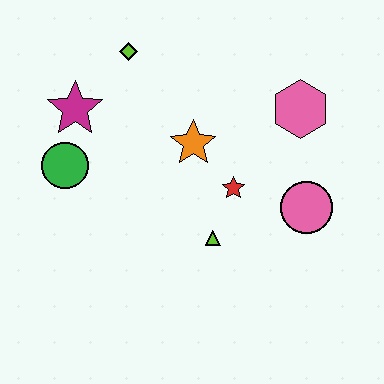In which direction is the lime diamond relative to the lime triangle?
The lime diamond is above the lime triangle.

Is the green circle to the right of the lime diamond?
No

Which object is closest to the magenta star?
The green circle is closest to the magenta star.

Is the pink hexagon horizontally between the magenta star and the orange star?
No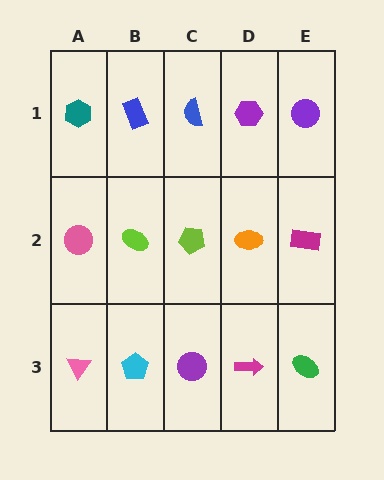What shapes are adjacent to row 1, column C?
A lime pentagon (row 2, column C), a blue rectangle (row 1, column B), a purple hexagon (row 1, column D).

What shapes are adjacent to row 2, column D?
A purple hexagon (row 1, column D), a magenta arrow (row 3, column D), a lime pentagon (row 2, column C), a magenta rectangle (row 2, column E).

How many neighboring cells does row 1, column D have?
3.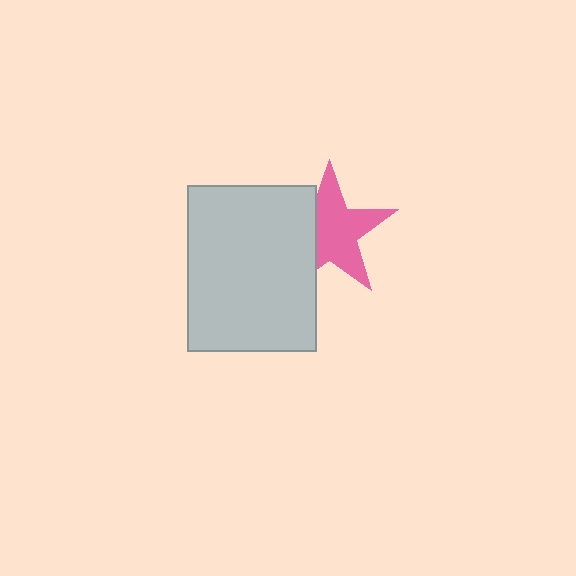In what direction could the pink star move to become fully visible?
The pink star could move right. That would shift it out from behind the light gray rectangle entirely.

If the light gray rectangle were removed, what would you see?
You would see the complete pink star.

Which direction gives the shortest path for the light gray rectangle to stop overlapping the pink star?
Moving left gives the shortest separation.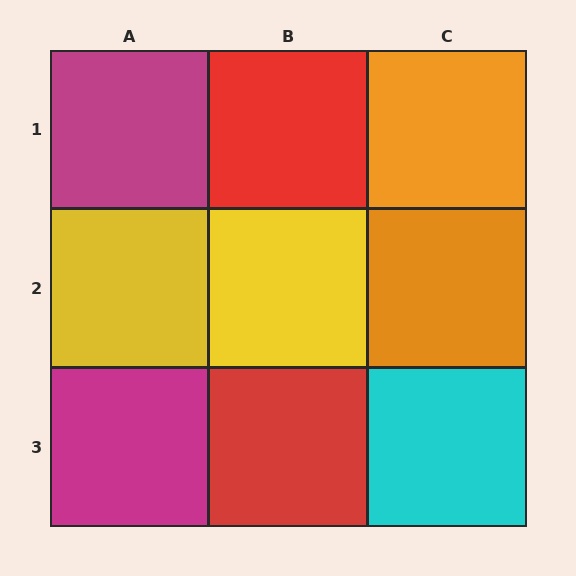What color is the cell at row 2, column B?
Yellow.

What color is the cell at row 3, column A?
Magenta.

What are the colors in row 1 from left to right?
Magenta, red, orange.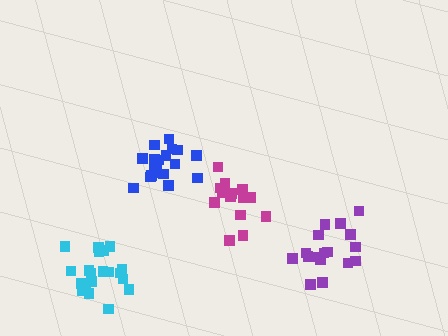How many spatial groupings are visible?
There are 4 spatial groupings.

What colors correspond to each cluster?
The clusters are colored: purple, magenta, cyan, blue.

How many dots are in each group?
Group 1: 17 dots, Group 2: 16 dots, Group 3: 20 dots, Group 4: 20 dots (73 total).